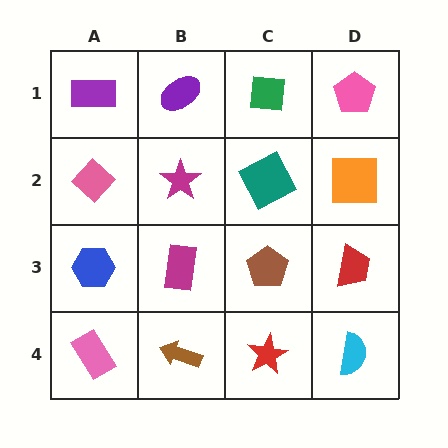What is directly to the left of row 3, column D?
A brown pentagon.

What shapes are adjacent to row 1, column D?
An orange square (row 2, column D), a green square (row 1, column C).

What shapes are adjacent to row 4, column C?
A brown pentagon (row 3, column C), a brown arrow (row 4, column B), a cyan semicircle (row 4, column D).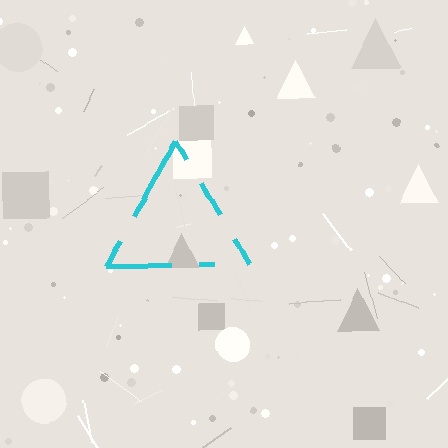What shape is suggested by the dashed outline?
The dashed outline suggests a triangle.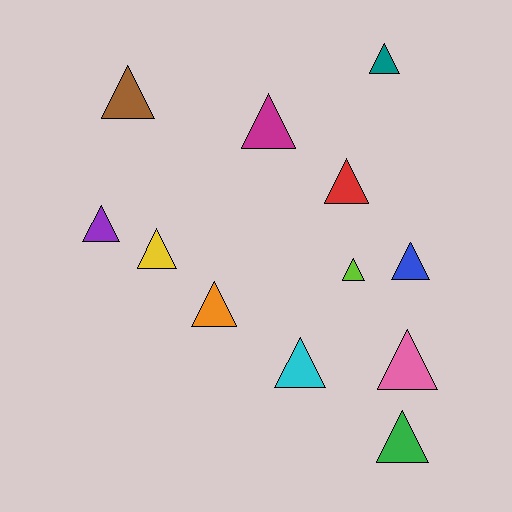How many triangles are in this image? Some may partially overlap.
There are 12 triangles.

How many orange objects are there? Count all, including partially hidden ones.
There is 1 orange object.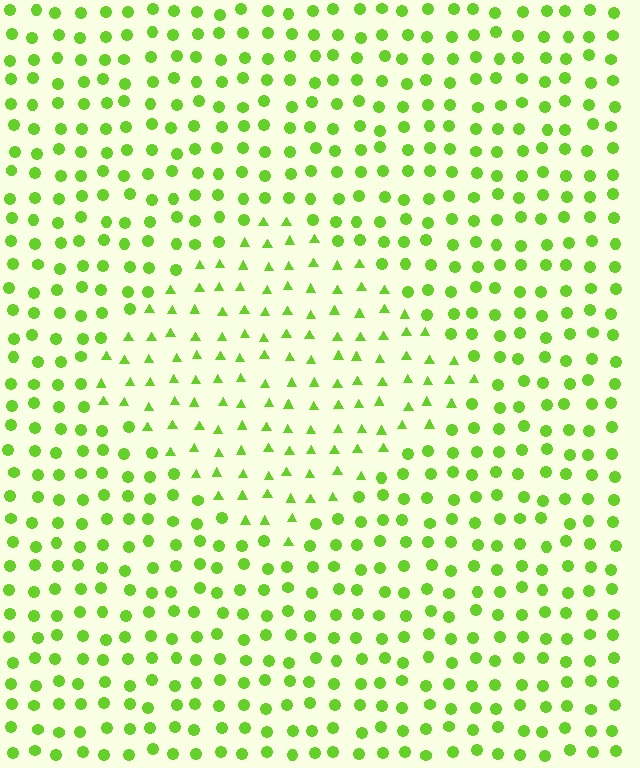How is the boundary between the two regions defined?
The boundary is defined by a change in element shape: triangles inside vs. circles outside. All elements share the same color and spacing.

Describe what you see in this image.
The image is filled with small lime elements arranged in a uniform grid. A diamond-shaped region contains triangles, while the surrounding area contains circles. The boundary is defined purely by the change in element shape.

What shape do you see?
I see a diamond.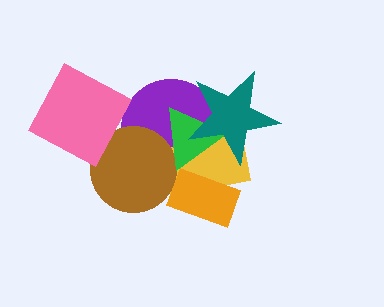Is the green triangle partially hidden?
Yes, it is partially covered by another shape.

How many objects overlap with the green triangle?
5 objects overlap with the green triangle.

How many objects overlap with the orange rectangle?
2 objects overlap with the orange rectangle.